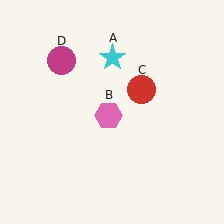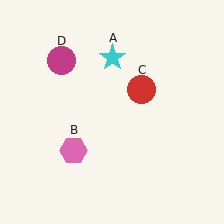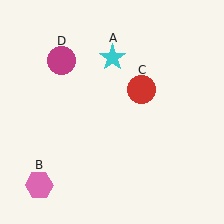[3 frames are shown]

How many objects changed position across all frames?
1 object changed position: pink hexagon (object B).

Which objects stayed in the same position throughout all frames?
Cyan star (object A) and red circle (object C) and magenta circle (object D) remained stationary.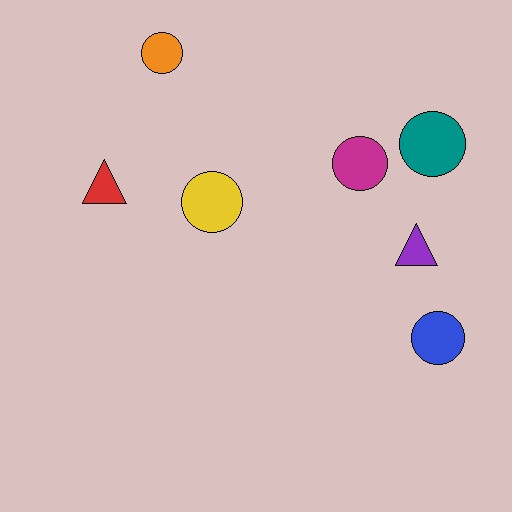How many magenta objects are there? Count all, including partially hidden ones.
There is 1 magenta object.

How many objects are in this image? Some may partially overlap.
There are 7 objects.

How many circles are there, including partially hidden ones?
There are 5 circles.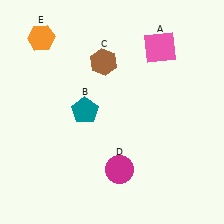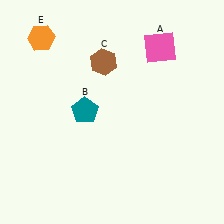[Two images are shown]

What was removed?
The magenta circle (D) was removed in Image 2.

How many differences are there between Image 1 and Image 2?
There is 1 difference between the two images.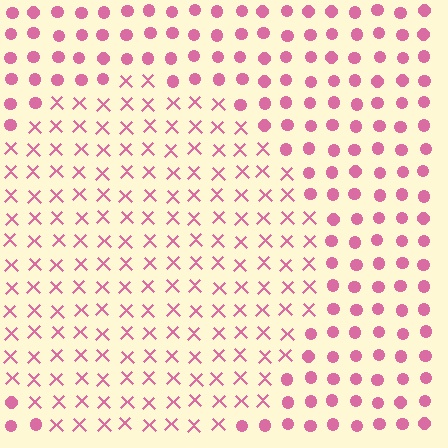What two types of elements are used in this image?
The image uses X marks inside the circle region and circles outside it.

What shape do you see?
I see a circle.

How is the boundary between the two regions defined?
The boundary is defined by a change in element shape: X marks inside vs. circles outside. All elements share the same color and spacing.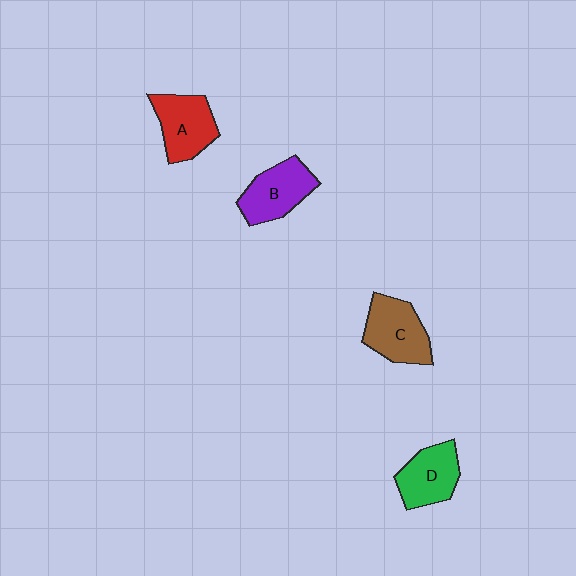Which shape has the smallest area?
Shape D (green).